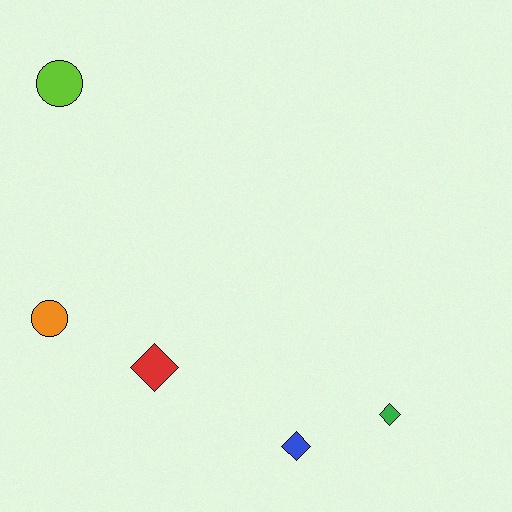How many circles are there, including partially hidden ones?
There are 2 circles.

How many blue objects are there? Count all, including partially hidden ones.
There is 1 blue object.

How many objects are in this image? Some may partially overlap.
There are 5 objects.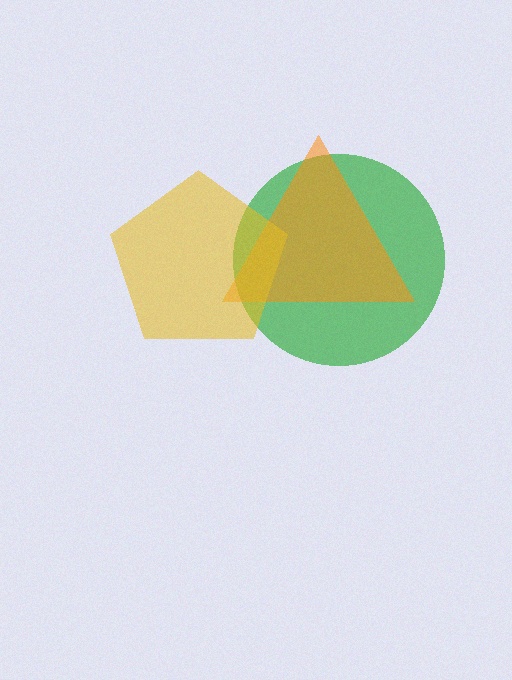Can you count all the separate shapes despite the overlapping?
Yes, there are 3 separate shapes.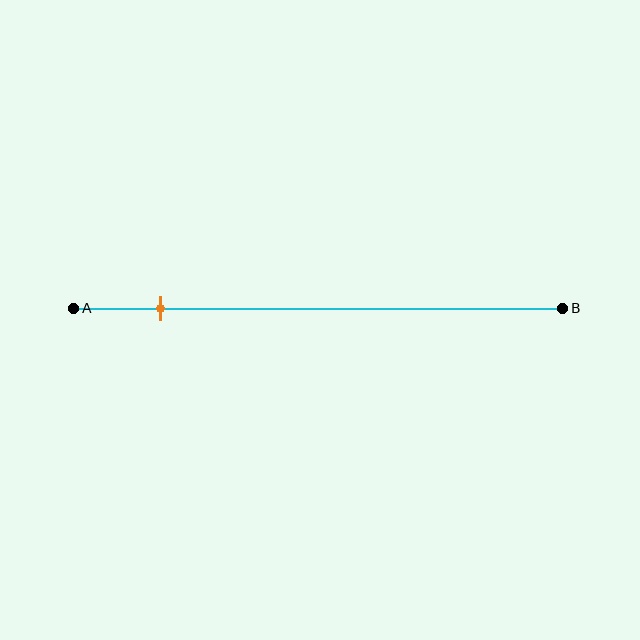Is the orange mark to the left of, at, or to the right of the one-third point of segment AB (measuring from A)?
The orange mark is to the left of the one-third point of segment AB.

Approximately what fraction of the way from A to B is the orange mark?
The orange mark is approximately 20% of the way from A to B.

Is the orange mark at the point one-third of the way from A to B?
No, the mark is at about 20% from A, not at the 33% one-third point.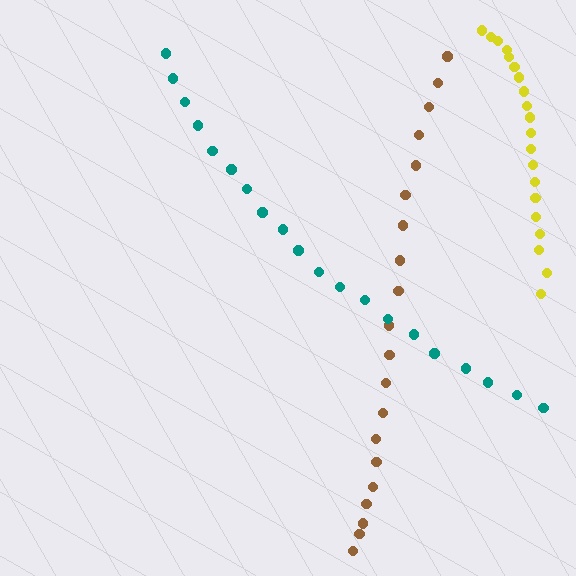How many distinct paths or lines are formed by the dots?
There are 3 distinct paths.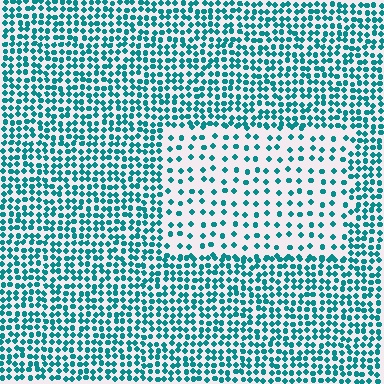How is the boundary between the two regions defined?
The boundary is defined by a change in element density (approximately 2.4x ratio). All elements are the same color, size, and shape.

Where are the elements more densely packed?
The elements are more densely packed outside the rectangle boundary.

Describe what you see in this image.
The image contains small teal elements arranged at two different densities. A rectangle-shaped region is visible where the elements are less densely packed than the surrounding area.